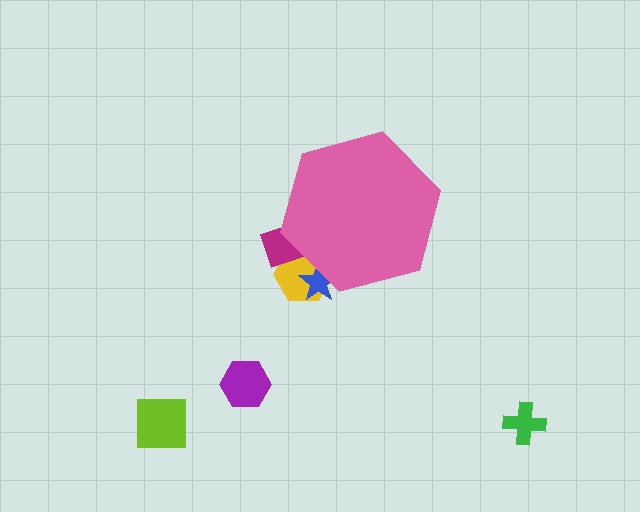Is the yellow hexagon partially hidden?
Yes, the yellow hexagon is partially hidden behind the pink hexagon.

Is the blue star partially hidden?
Yes, the blue star is partially hidden behind the pink hexagon.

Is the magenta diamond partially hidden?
Yes, the magenta diamond is partially hidden behind the pink hexagon.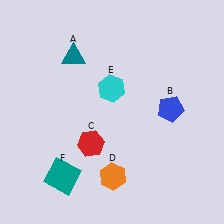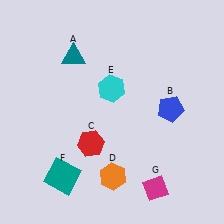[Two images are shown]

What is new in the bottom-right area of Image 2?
A magenta diamond (G) was added in the bottom-right area of Image 2.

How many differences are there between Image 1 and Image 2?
There is 1 difference between the two images.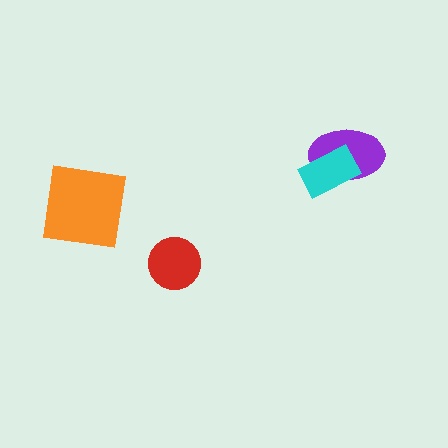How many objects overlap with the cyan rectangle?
1 object overlaps with the cyan rectangle.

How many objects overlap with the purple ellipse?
1 object overlaps with the purple ellipse.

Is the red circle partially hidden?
No, no other shape covers it.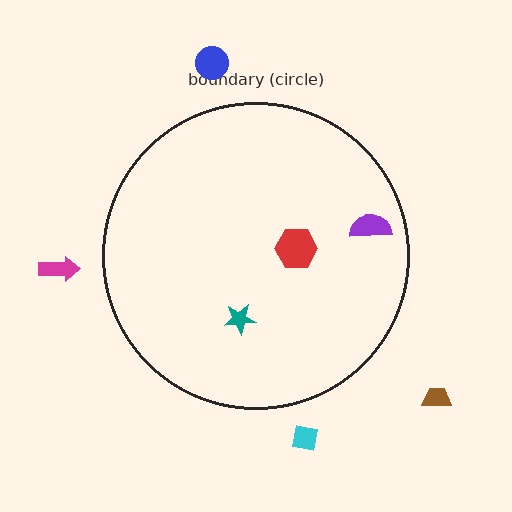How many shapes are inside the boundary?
3 inside, 4 outside.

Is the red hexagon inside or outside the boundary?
Inside.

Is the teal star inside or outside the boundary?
Inside.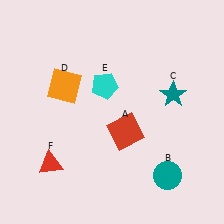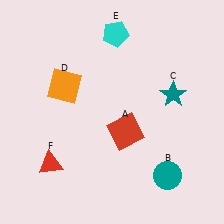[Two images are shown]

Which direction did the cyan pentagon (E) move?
The cyan pentagon (E) moved up.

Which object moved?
The cyan pentagon (E) moved up.